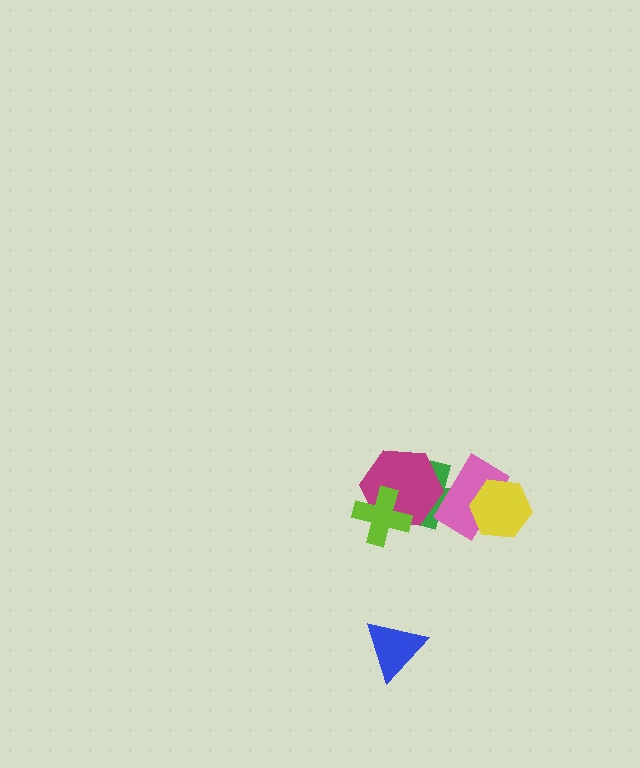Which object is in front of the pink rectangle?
The yellow hexagon is in front of the pink rectangle.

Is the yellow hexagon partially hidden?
No, no other shape covers it.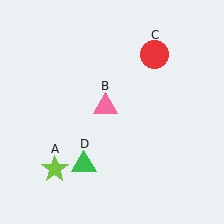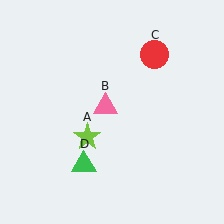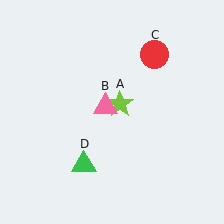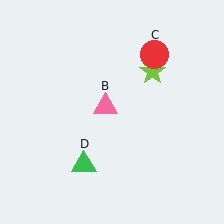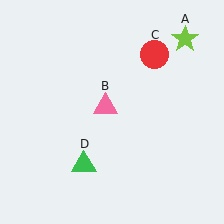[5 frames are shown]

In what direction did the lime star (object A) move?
The lime star (object A) moved up and to the right.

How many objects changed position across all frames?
1 object changed position: lime star (object A).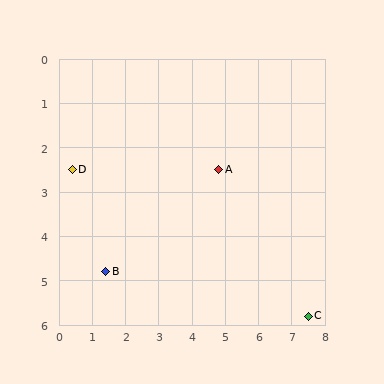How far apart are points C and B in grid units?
Points C and B are about 6.2 grid units apart.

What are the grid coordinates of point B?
Point B is at approximately (1.4, 4.8).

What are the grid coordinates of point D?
Point D is at approximately (0.4, 2.5).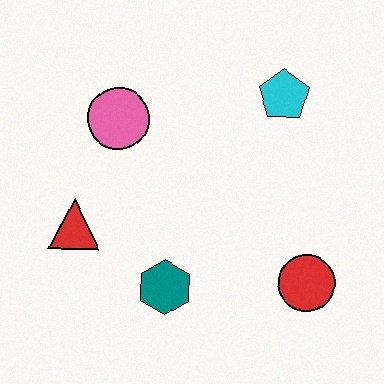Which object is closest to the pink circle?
The red triangle is closest to the pink circle.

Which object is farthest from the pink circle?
The red circle is farthest from the pink circle.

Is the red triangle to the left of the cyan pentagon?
Yes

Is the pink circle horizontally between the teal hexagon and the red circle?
No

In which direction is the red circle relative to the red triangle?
The red circle is to the right of the red triangle.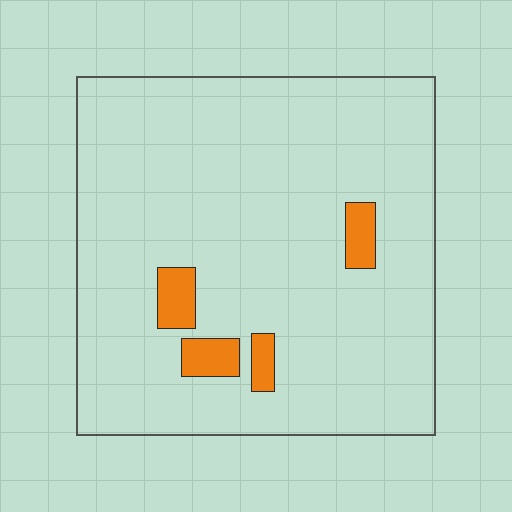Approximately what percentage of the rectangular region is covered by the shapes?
Approximately 5%.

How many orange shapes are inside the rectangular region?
4.